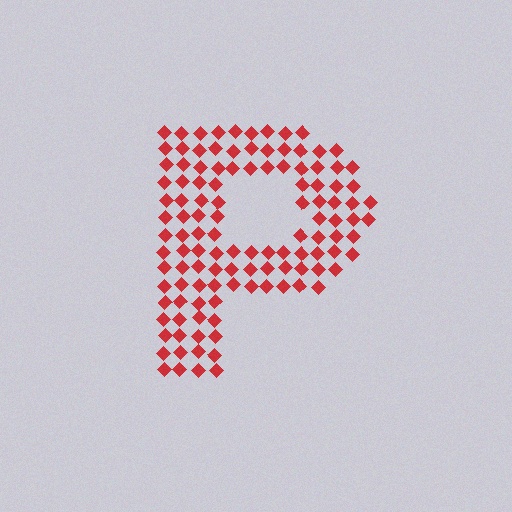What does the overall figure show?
The overall figure shows the letter P.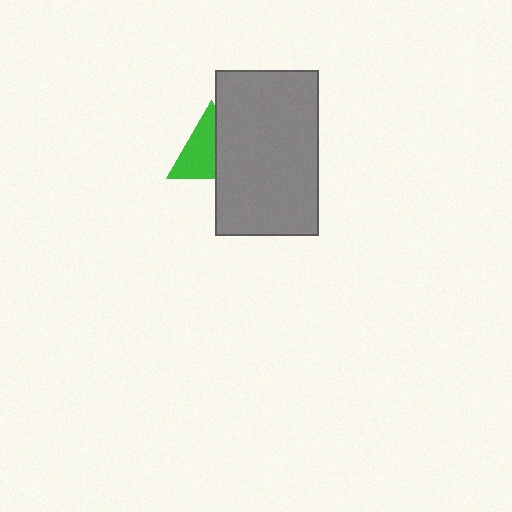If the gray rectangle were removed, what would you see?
You would see the complete green triangle.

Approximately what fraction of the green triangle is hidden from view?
Roughly 41% of the green triangle is hidden behind the gray rectangle.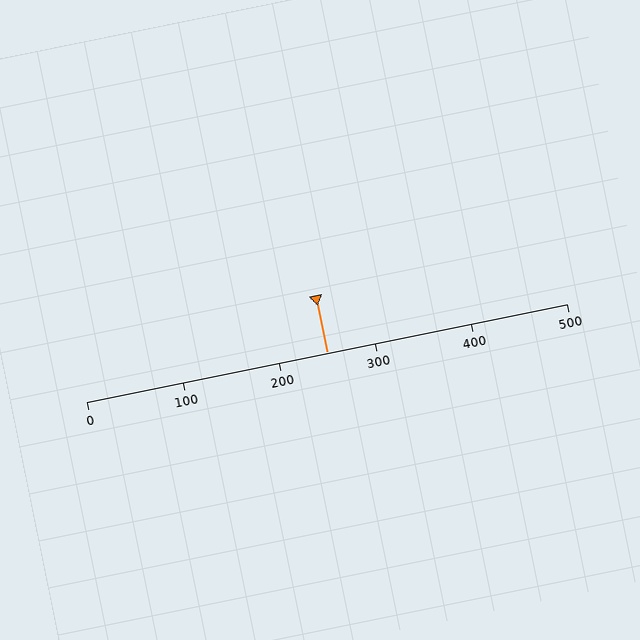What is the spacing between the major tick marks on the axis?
The major ticks are spaced 100 apart.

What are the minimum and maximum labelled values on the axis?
The axis runs from 0 to 500.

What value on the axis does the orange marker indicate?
The marker indicates approximately 250.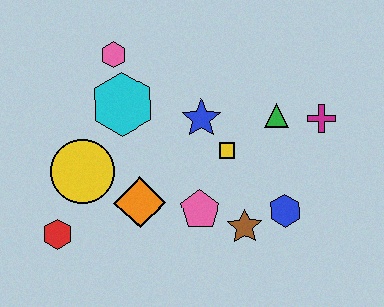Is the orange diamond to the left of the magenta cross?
Yes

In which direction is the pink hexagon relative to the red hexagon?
The pink hexagon is above the red hexagon.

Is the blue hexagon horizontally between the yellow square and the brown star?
No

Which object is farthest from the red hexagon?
The magenta cross is farthest from the red hexagon.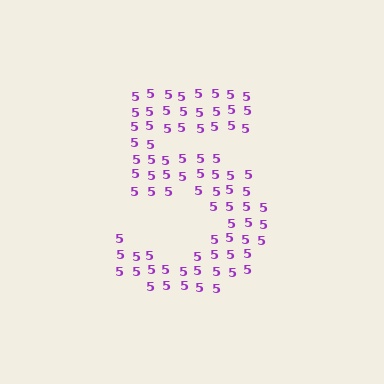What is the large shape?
The large shape is the digit 5.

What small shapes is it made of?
It is made of small digit 5's.